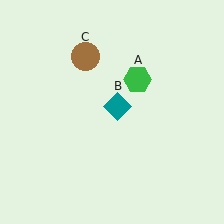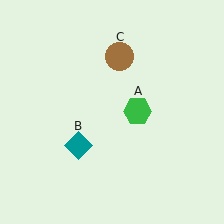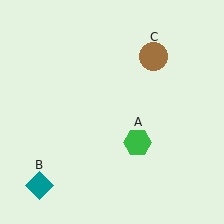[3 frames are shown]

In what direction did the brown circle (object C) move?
The brown circle (object C) moved right.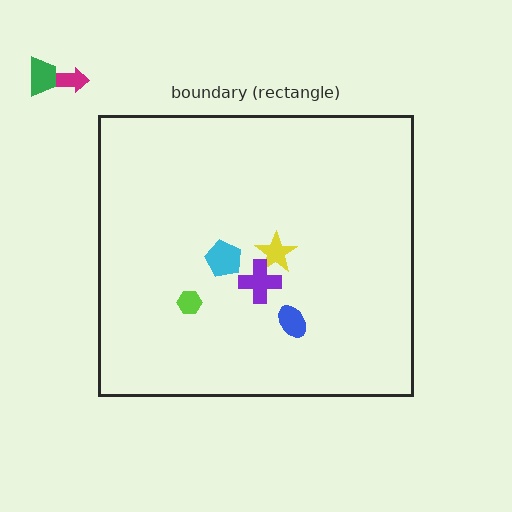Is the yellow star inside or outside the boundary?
Inside.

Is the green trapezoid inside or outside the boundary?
Outside.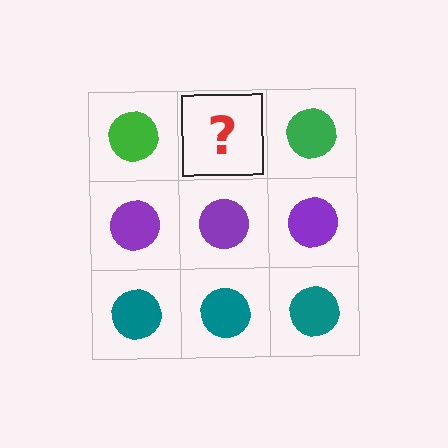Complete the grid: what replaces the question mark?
The question mark should be replaced with a green circle.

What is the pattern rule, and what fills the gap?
The rule is that each row has a consistent color. The gap should be filled with a green circle.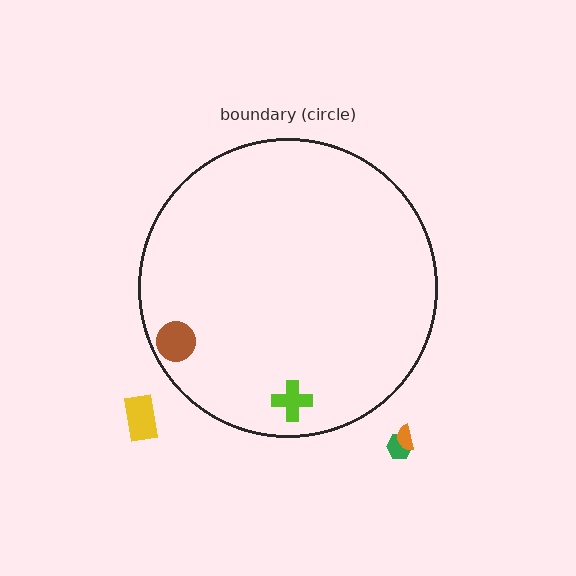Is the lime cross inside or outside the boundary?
Inside.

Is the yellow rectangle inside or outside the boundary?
Outside.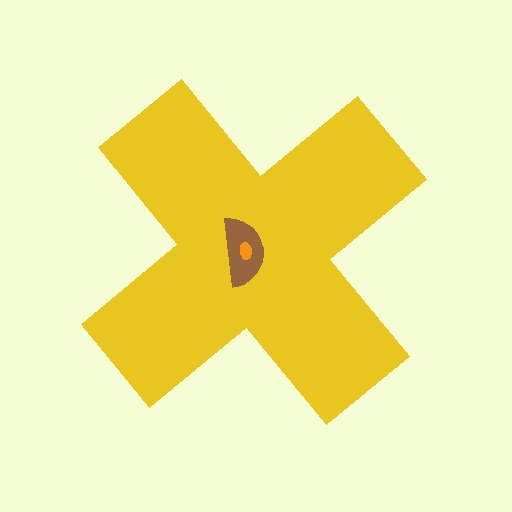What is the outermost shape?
The yellow cross.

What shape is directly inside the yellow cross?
The brown semicircle.